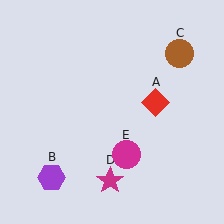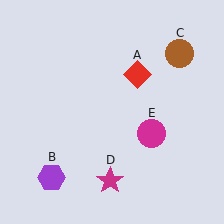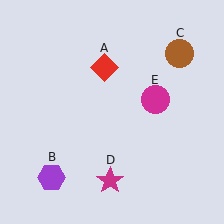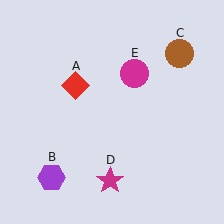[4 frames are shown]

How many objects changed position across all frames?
2 objects changed position: red diamond (object A), magenta circle (object E).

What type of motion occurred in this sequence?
The red diamond (object A), magenta circle (object E) rotated counterclockwise around the center of the scene.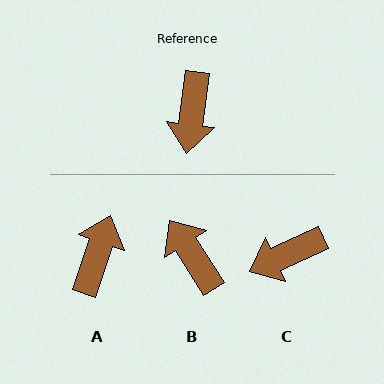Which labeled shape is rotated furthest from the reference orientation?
A, about 168 degrees away.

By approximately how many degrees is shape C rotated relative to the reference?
Approximately 57 degrees clockwise.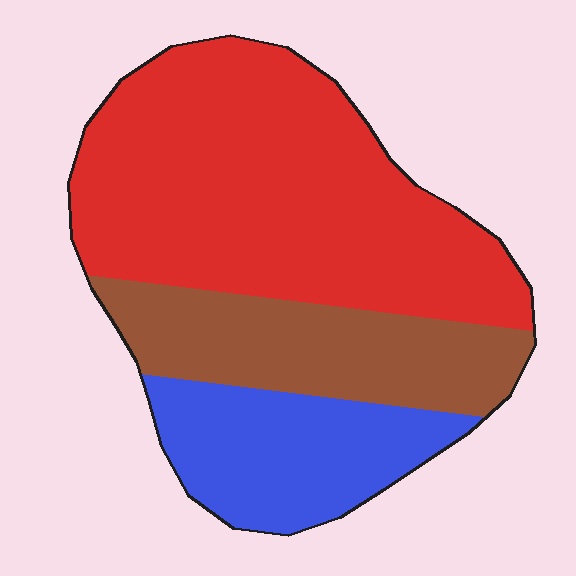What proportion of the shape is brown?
Brown covers roughly 25% of the shape.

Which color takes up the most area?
Red, at roughly 55%.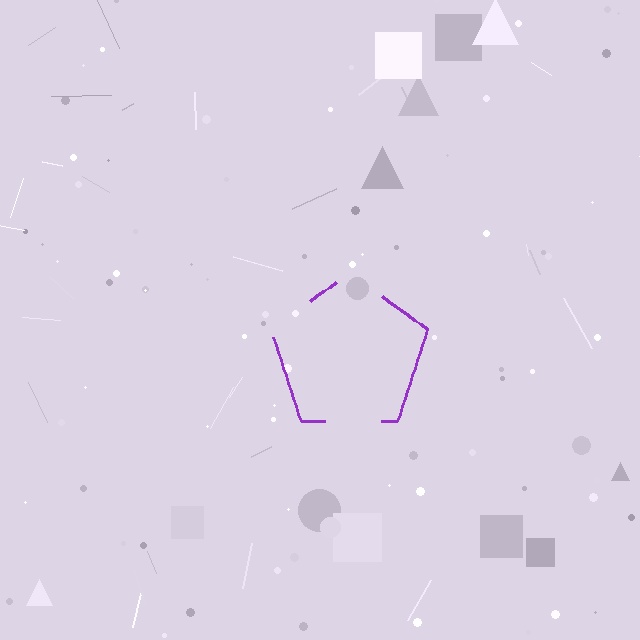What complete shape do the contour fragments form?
The contour fragments form a pentagon.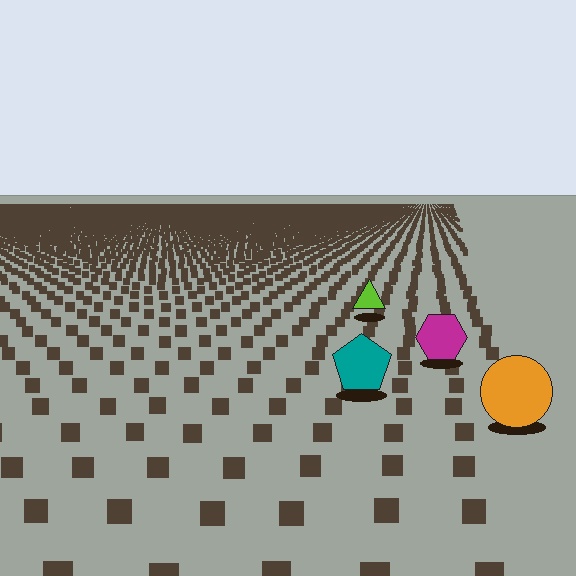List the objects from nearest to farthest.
From nearest to farthest: the orange circle, the teal pentagon, the magenta hexagon, the lime triangle.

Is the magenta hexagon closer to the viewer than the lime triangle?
Yes. The magenta hexagon is closer — you can tell from the texture gradient: the ground texture is coarser near it.